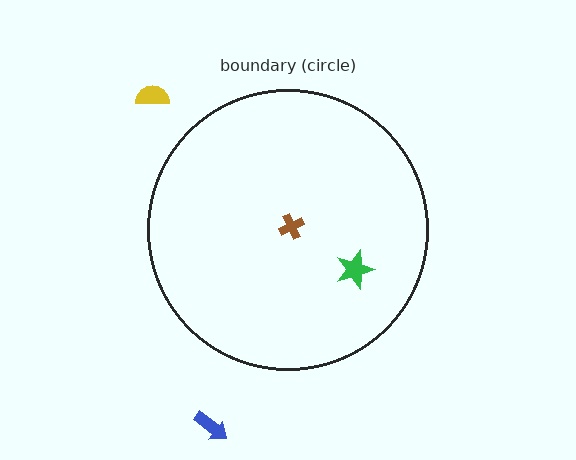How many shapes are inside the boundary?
2 inside, 2 outside.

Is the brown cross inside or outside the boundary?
Inside.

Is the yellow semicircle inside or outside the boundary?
Outside.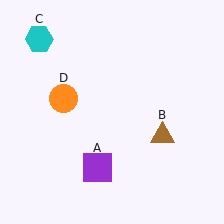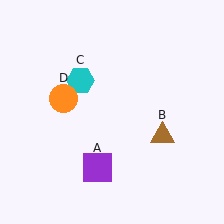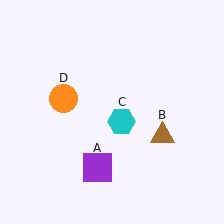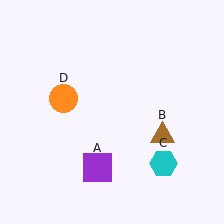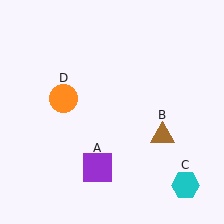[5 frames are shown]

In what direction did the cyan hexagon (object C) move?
The cyan hexagon (object C) moved down and to the right.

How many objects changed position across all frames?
1 object changed position: cyan hexagon (object C).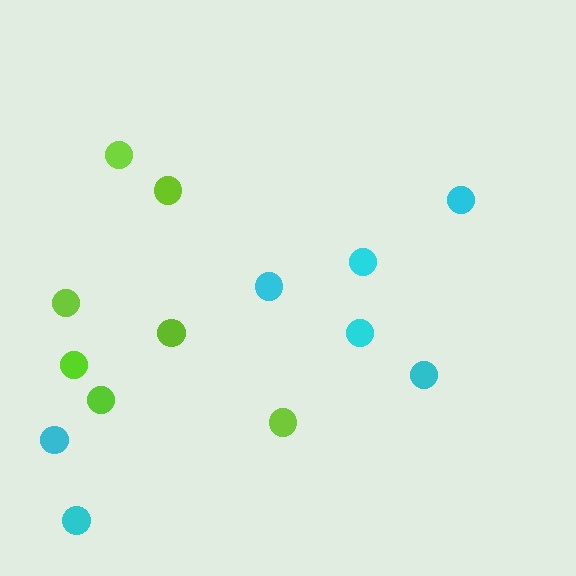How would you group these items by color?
There are 2 groups: one group of lime circles (7) and one group of cyan circles (7).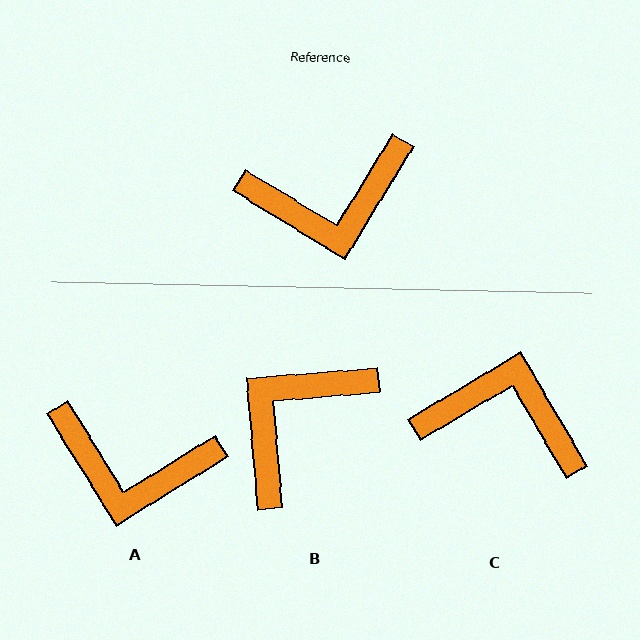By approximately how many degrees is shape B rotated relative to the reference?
Approximately 144 degrees clockwise.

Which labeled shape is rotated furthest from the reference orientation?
C, about 152 degrees away.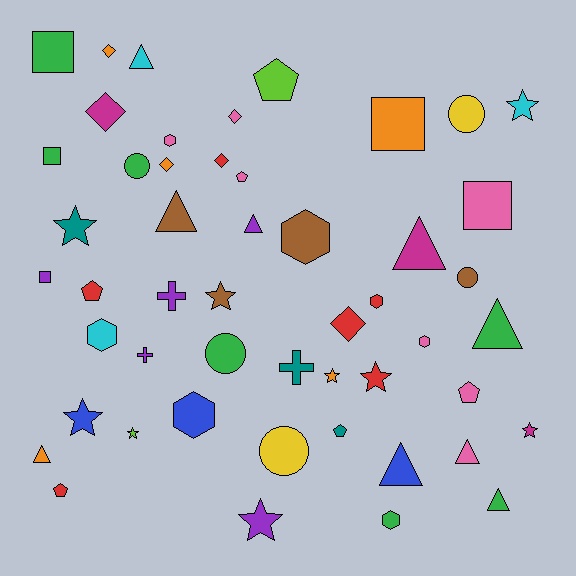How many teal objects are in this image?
There are 3 teal objects.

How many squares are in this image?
There are 5 squares.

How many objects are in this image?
There are 50 objects.